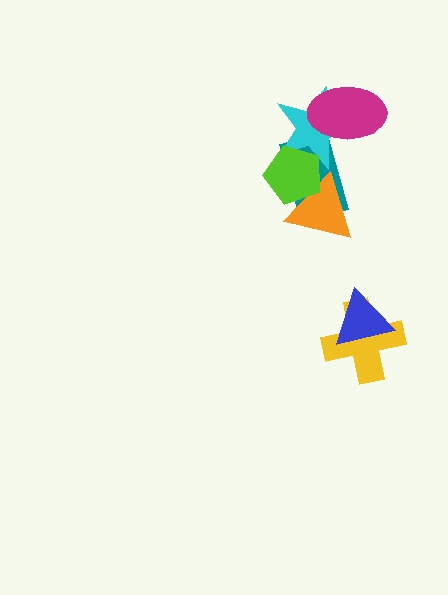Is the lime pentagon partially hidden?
No, no other shape covers it.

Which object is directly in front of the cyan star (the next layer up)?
The lime pentagon is directly in front of the cyan star.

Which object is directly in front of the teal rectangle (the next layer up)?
The orange triangle is directly in front of the teal rectangle.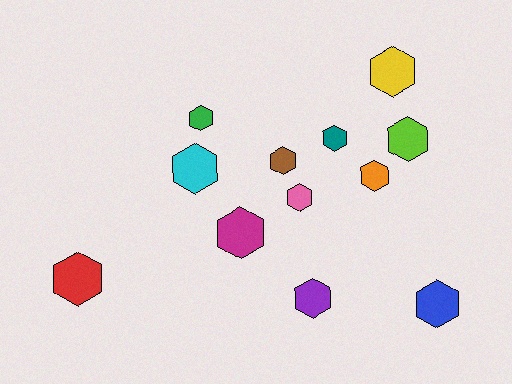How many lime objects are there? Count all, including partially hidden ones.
There is 1 lime object.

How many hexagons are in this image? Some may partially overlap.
There are 12 hexagons.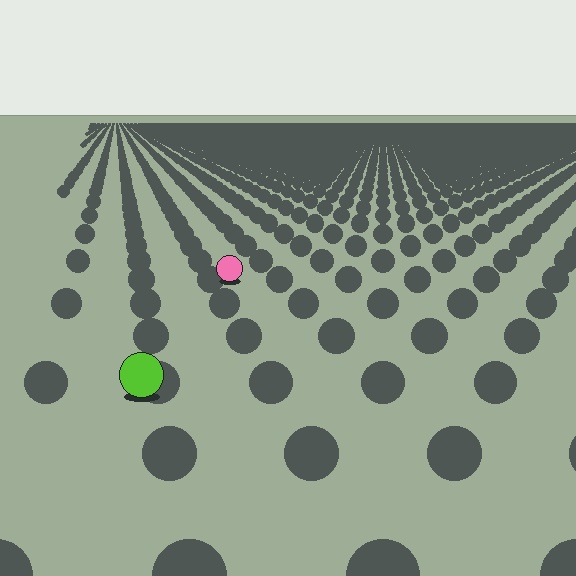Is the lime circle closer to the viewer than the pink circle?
Yes. The lime circle is closer — you can tell from the texture gradient: the ground texture is coarser near it.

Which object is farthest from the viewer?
The pink circle is farthest from the viewer. It appears smaller and the ground texture around it is denser.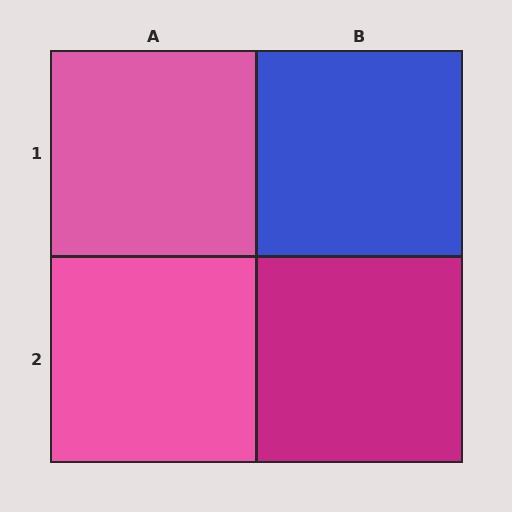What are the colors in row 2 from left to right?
Pink, magenta.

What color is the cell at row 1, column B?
Blue.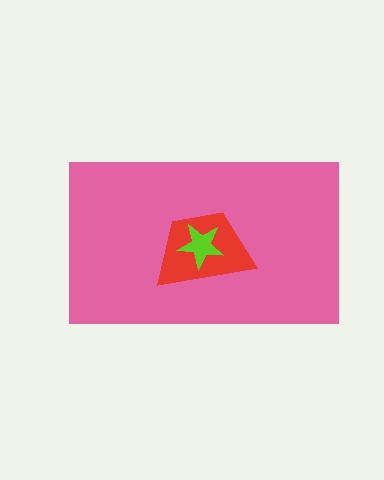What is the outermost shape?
The pink rectangle.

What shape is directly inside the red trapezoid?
The lime star.